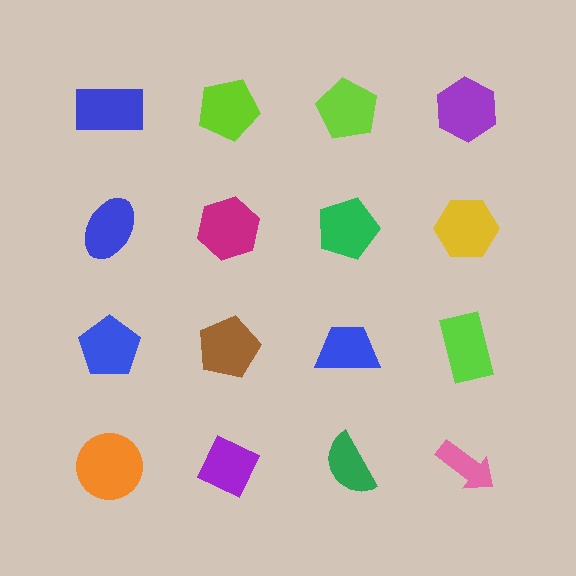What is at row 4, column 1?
An orange circle.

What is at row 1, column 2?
A lime pentagon.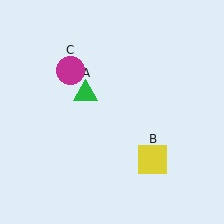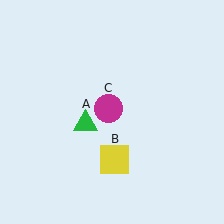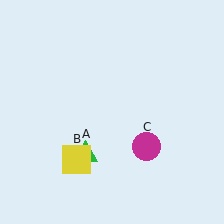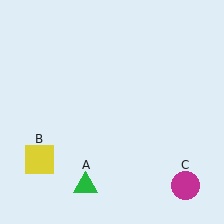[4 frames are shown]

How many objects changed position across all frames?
3 objects changed position: green triangle (object A), yellow square (object B), magenta circle (object C).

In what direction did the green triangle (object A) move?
The green triangle (object A) moved down.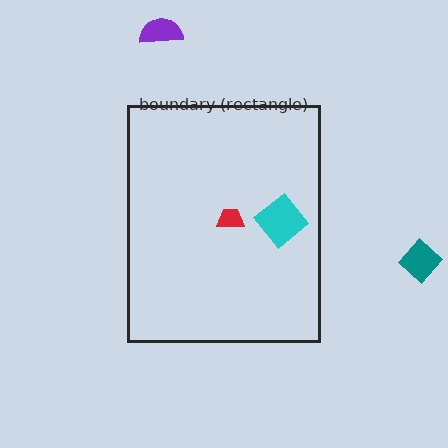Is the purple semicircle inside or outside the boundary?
Outside.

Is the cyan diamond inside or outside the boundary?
Inside.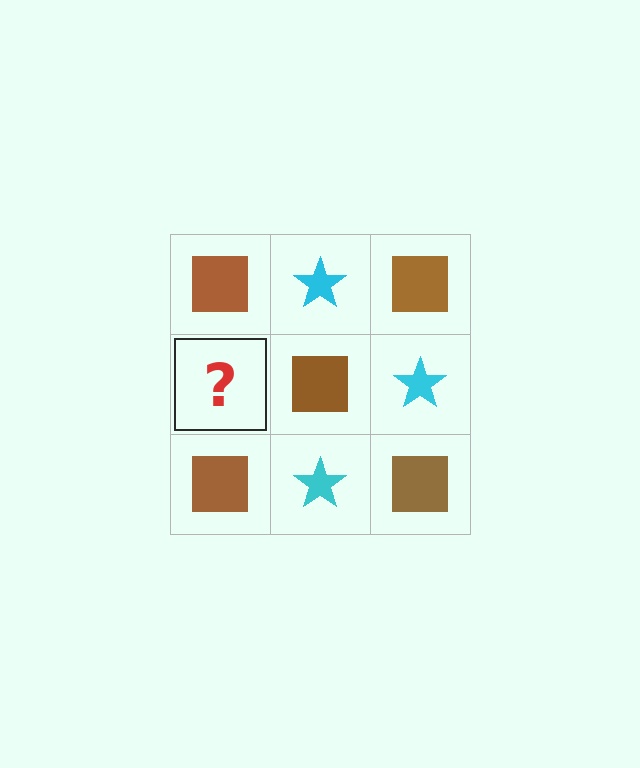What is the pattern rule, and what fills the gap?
The rule is that it alternates brown square and cyan star in a checkerboard pattern. The gap should be filled with a cyan star.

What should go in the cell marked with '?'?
The missing cell should contain a cyan star.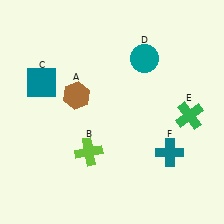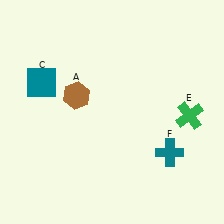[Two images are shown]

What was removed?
The teal circle (D), the lime cross (B) were removed in Image 2.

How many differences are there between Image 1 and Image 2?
There are 2 differences between the two images.